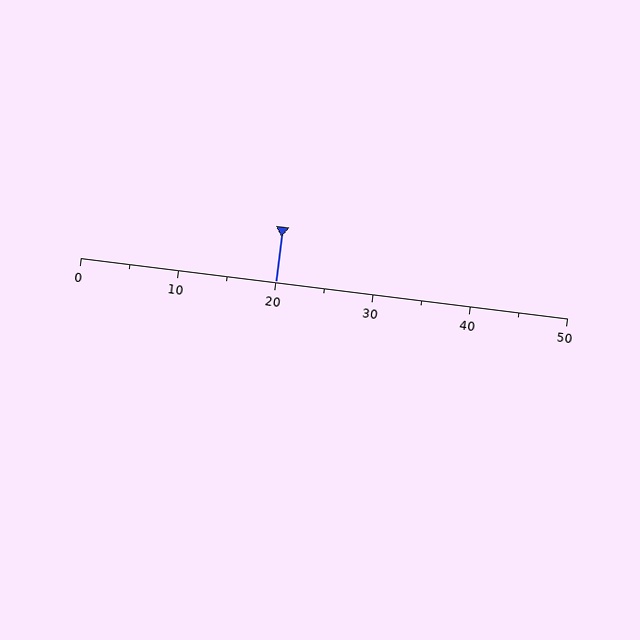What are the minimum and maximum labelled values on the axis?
The axis runs from 0 to 50.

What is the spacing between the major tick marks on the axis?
The major ticks are spaced 10 apart.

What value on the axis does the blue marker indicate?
The marker indicates approximately 20.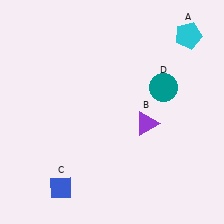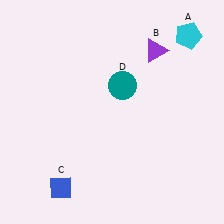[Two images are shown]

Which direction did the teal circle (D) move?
The teal circle (D) moved left.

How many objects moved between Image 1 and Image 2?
2 objects moved between the two images.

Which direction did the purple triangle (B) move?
The purple triangle (B) moved up.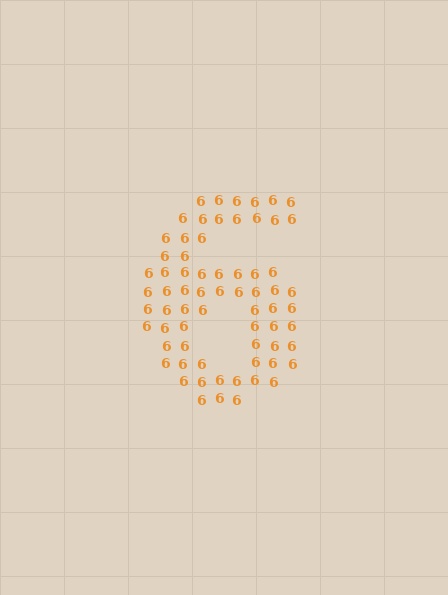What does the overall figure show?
The overall figure shows the digit 6.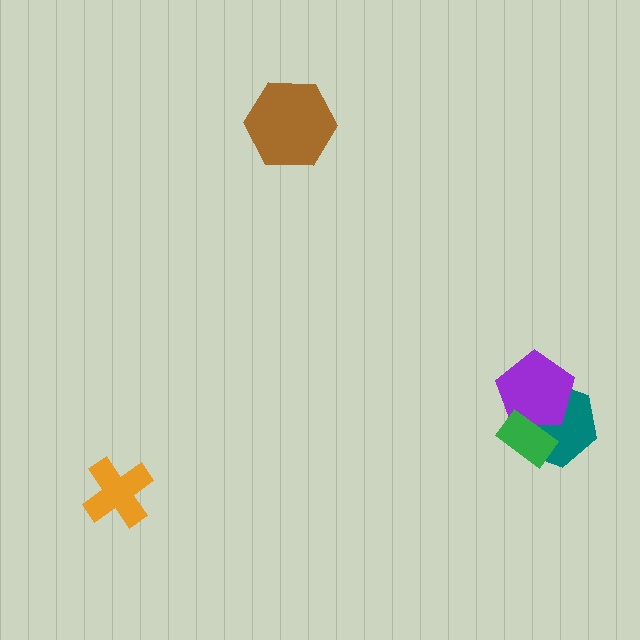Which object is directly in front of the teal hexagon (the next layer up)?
The purple pentagon is directly in front of the teal hexagon.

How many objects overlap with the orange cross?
0 objects overlap with the orange cross.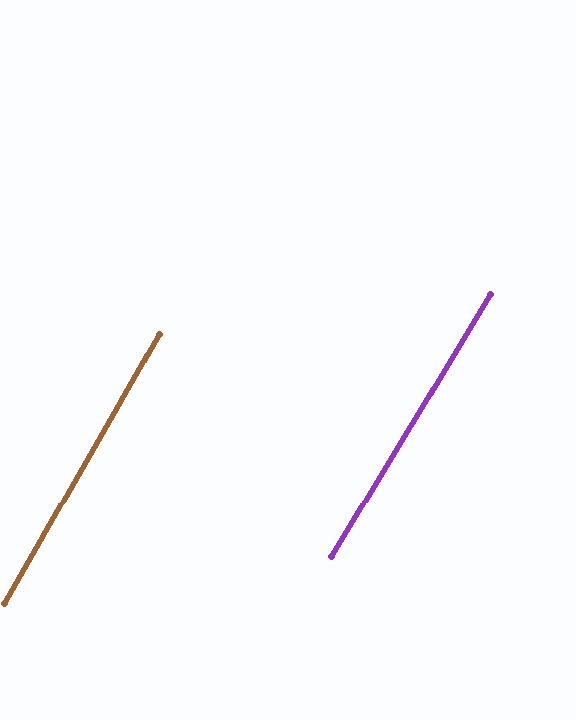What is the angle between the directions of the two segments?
Approximately 1 degree.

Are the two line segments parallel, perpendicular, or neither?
Parallel — their directions differ by only 1.3°.